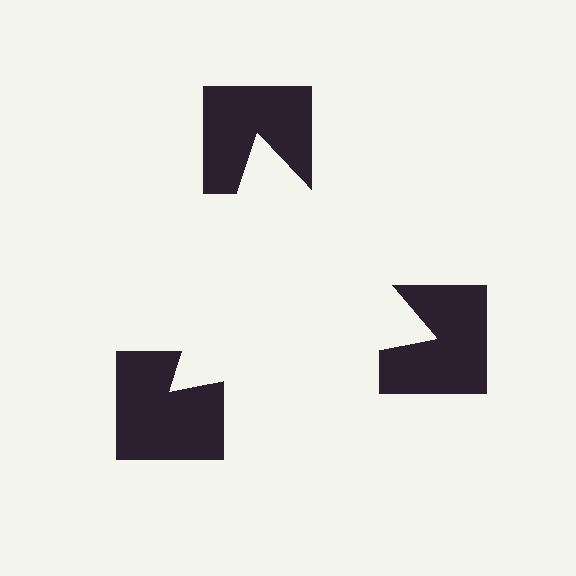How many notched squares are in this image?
There are 3 — one at each vertex of the illusory triangle.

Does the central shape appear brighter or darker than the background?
It typically appears slightly brighter than the background, even though no actual brightness change is drawn.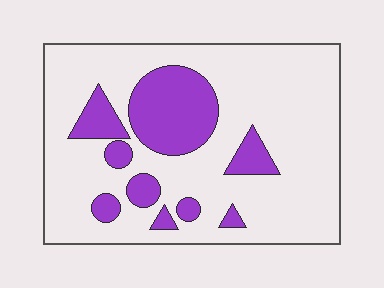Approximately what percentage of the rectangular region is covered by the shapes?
Approximately 20%.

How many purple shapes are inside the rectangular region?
9.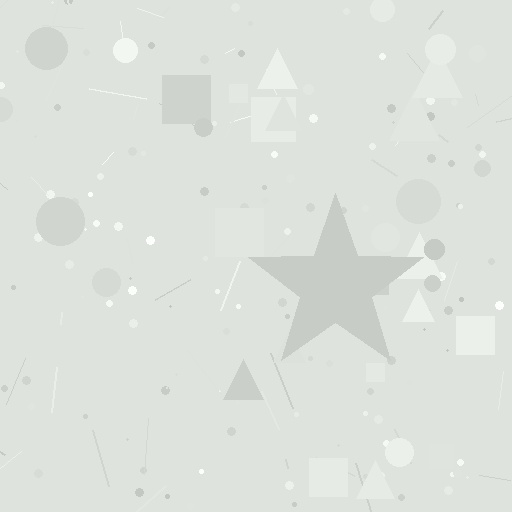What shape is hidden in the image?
A star is hidden in the image.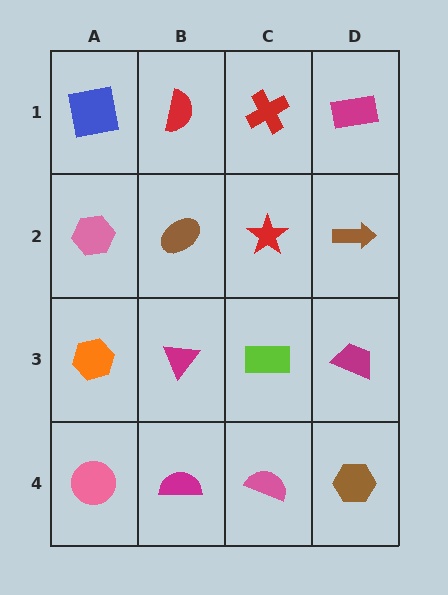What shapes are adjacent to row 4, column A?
An orange hexagon (row 3, column A), a magenta semicircle (row 4, column B).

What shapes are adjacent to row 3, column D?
A brown arrow (row 2, column D), a brown hexagon (row 4, column D), a lime rectangle (row 3, column C).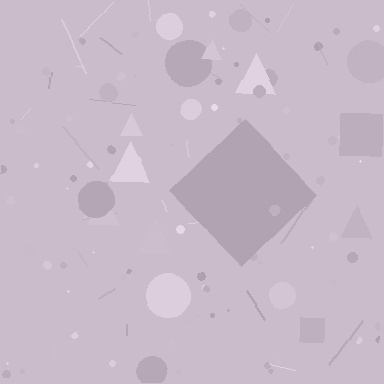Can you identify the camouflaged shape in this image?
The camouflaged shape is a diamond.